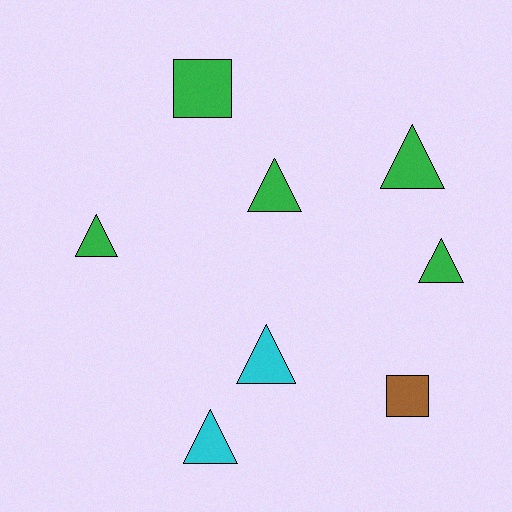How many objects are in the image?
There are 8 objects.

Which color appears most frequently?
Green, with 5 objects.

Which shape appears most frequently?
Triangle, with 6 objects.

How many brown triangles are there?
There are no brown triangles.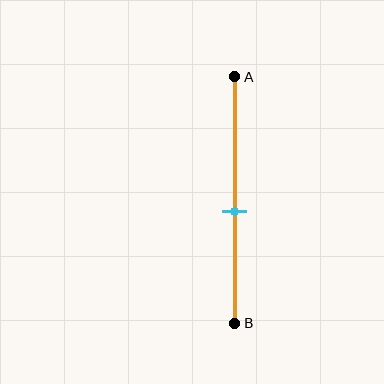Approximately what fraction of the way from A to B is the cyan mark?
The cyan mark is approximately 55% of the way from A to B.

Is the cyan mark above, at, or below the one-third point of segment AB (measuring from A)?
The cyan mark is below the one-third point of segment AB.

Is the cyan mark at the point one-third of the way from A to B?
No, the mark is at about 55% from A, not at the 33% one-third point.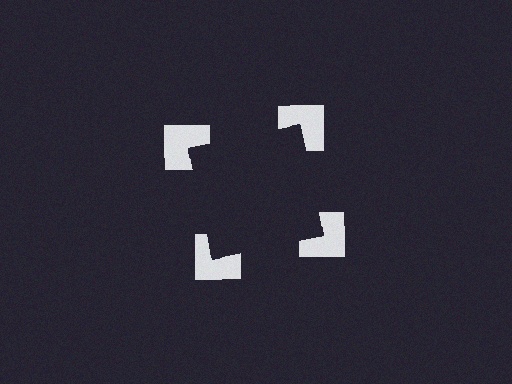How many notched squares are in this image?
There are 4 — one at each vertex of the illusory square.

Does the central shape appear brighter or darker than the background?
It typically appears slightly darker than the background, even though no actual brightness change is drawn.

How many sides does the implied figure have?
4 sides.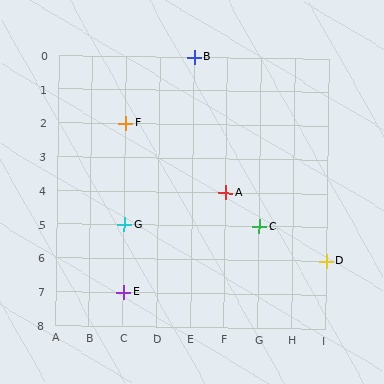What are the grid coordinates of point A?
Point A is at grid coordinates (F, 4).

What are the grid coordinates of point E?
Point E is at grid coordinates (C, 7).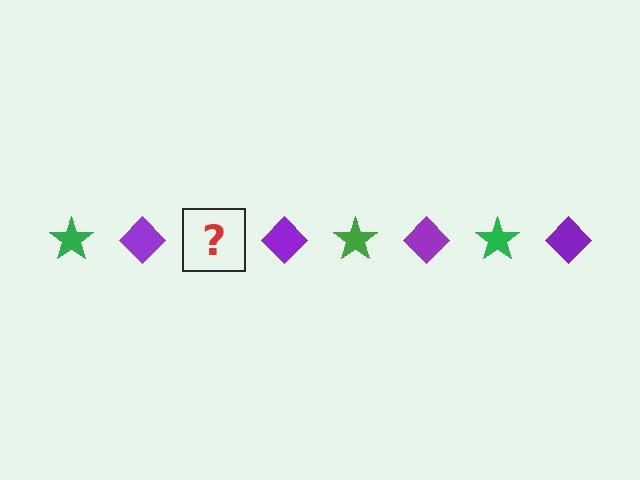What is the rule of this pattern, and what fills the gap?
The rule is that the pattern alternates between green star and purple diamond. The gap should be filled with a green star.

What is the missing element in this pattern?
The missing element is a green star.